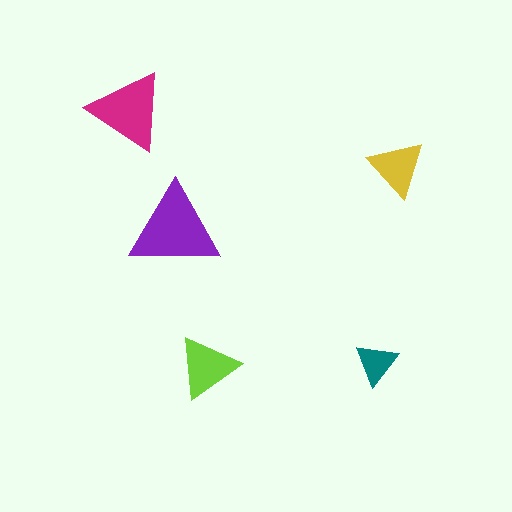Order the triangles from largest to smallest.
the purple one, the magenta one, the lime one, the yellow one, the teal one.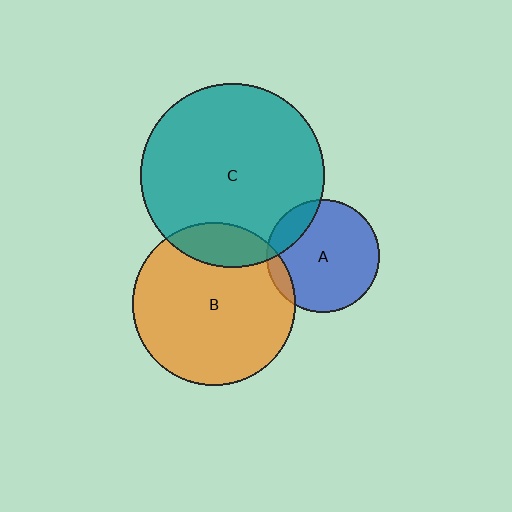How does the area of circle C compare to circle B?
Approximately 1.3 times.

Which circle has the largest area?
Circle C (teal).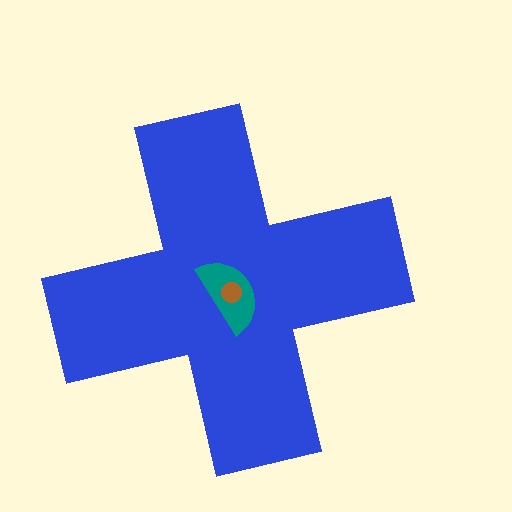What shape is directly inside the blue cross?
The teal semicircle.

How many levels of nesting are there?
3.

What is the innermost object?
The brown circle.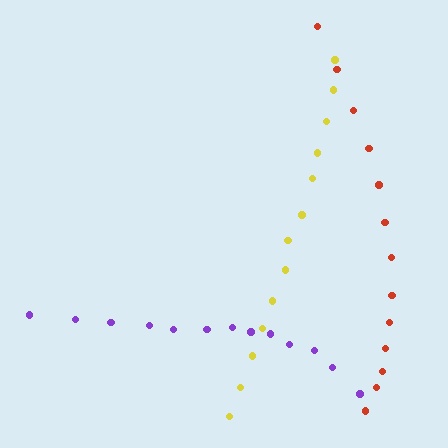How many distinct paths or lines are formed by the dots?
There are 3 distinct paths.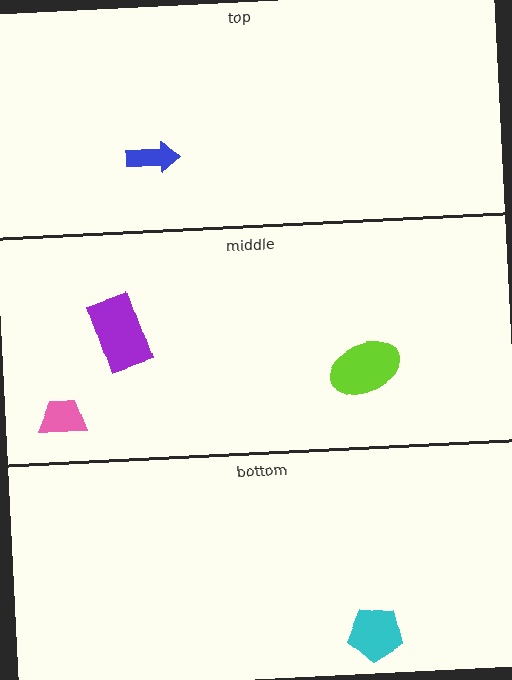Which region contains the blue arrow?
The top region.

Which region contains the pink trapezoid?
The middle region.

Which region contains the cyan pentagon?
The bottom region.